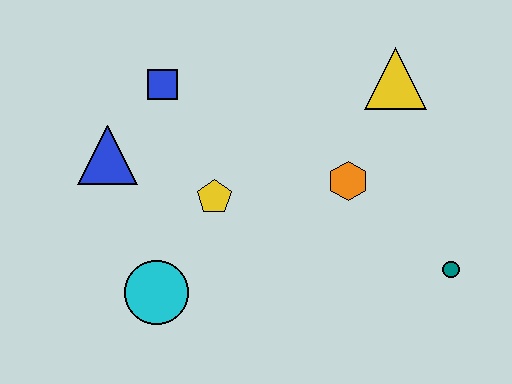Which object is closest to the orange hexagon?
The yellow triangle is closest to the orange hexagon.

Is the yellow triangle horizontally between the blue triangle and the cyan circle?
No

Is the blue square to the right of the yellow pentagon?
No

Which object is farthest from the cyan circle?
The yellow triangle is farthest from the cyan circle.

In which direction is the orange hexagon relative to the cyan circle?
The orange hexagon is to the right of the cyan circle.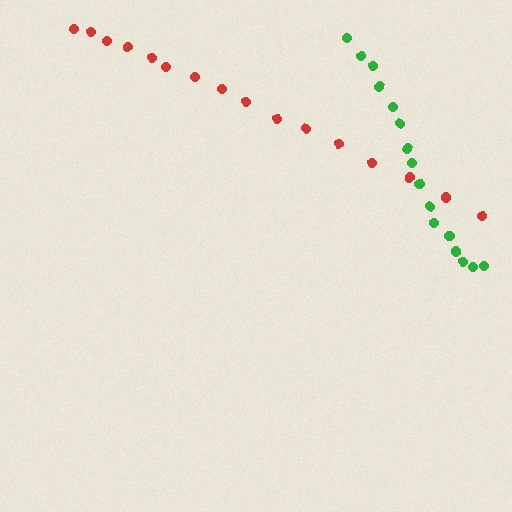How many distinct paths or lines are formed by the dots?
There are 2 distinct paths.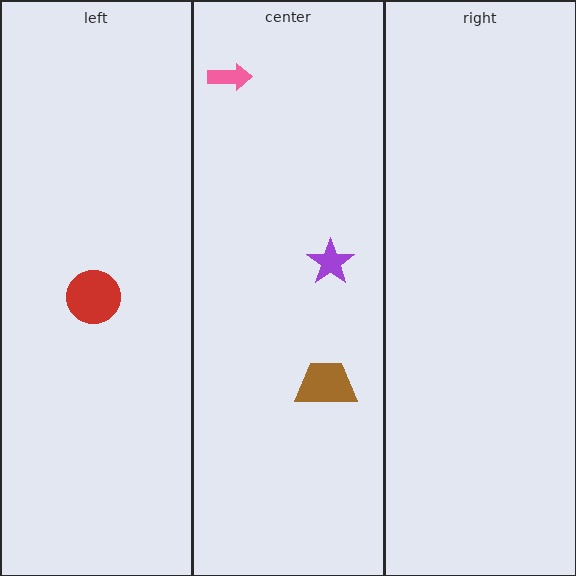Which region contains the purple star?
The center region.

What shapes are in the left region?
The red circle.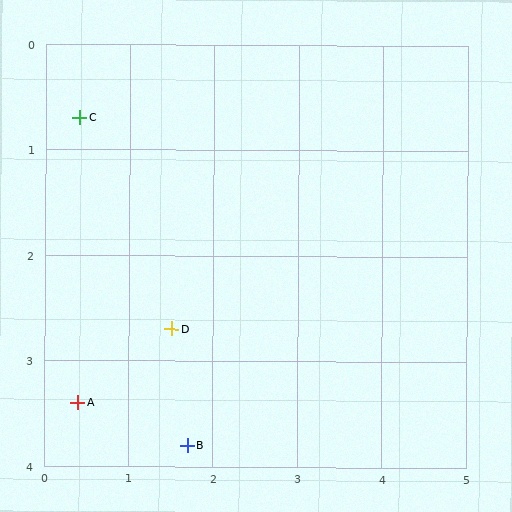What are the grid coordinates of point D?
Point D is at approximately (1.5, 2.7).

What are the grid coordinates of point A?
Point A is at approximately (0.4, 3.4).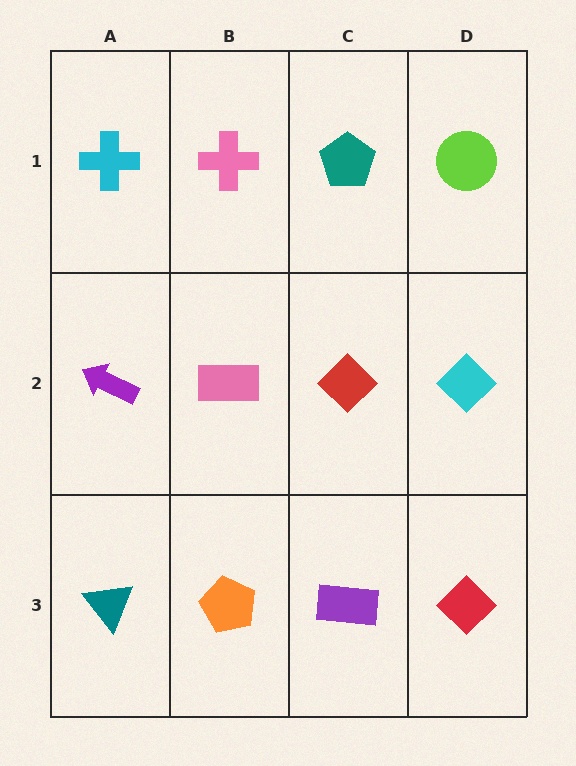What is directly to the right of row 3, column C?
A red diamond.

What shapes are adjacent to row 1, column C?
A red diamond (row 2, column C), a pink cross (row 1, column B), a lime circle (row 1, column D).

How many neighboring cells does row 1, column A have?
2.